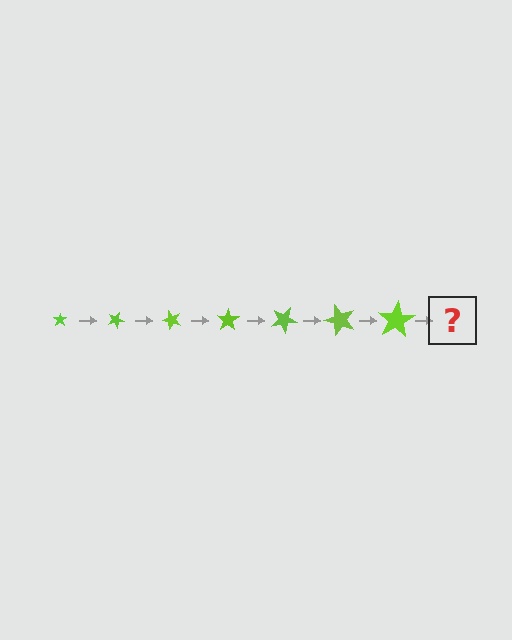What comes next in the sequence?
The next element should be a star, larger than the previous one and rotated 175 degrees from the start.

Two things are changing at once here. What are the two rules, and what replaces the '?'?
The two rules are that the star grows larger each step and it rotates 25 degrees each step. The '?' should be a star, larger than the previous one and rotated 175 degrees from the start.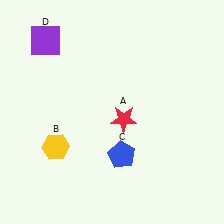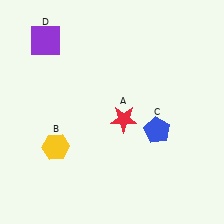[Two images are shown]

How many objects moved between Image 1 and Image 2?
1 object moved between the two images.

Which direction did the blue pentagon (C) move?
The blue pentagon (C) moved right.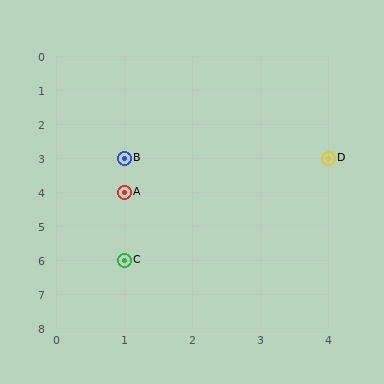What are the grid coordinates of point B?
Point B is at grid coordinates (1, 3).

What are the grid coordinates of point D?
Point D is at grid coordinates (4, 3).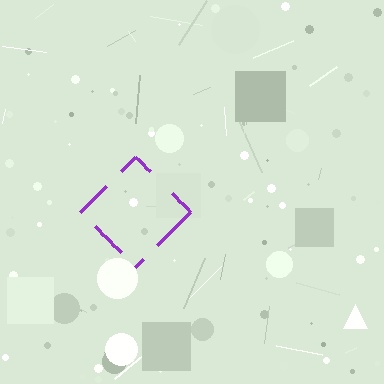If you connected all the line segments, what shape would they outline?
They would outline a diamond.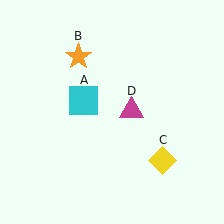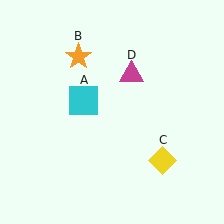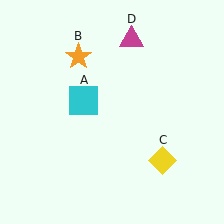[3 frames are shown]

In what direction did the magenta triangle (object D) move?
The magenta triangle (object D) moved up.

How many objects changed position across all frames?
1 object changed position: magenta triangle (object D).